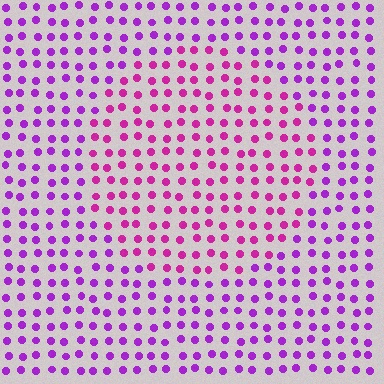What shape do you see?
I see a circle.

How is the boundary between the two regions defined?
The boundary is defined purely by a slight shift in hue (about 30 degrees). Spacing, size, and orientation are identical on both sides.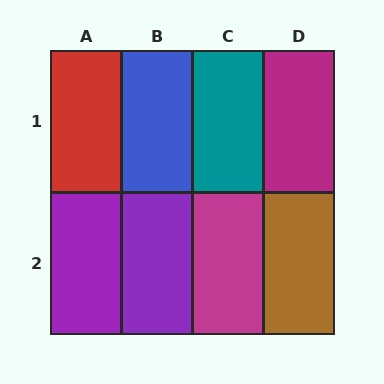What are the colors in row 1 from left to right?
Red, blue, teal, magenta.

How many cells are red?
1 cell is red.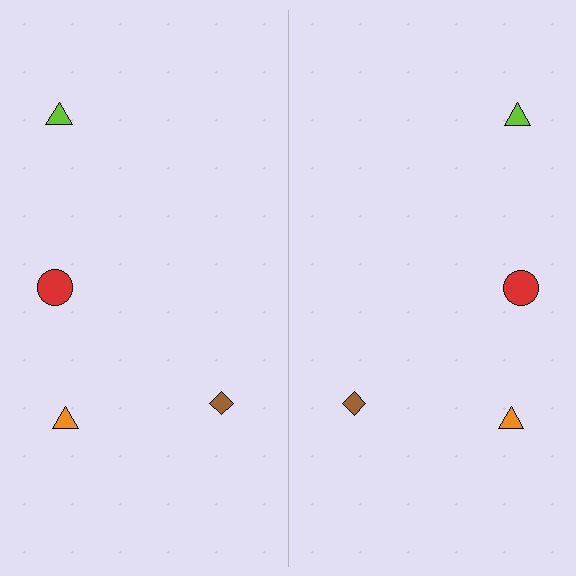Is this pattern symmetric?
Yes, this pattern has bilateral (reflection) symmetry.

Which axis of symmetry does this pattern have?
The pattern has a vertical axis of symmetry running through the center of the image.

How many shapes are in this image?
There are 8 shapes in this image.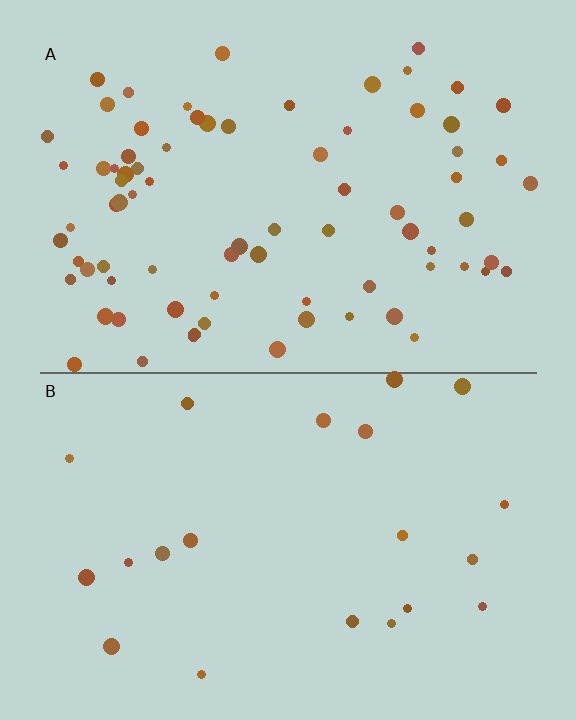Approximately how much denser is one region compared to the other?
Approximately 3.6× — region A over region B.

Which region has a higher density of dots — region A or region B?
A (the top).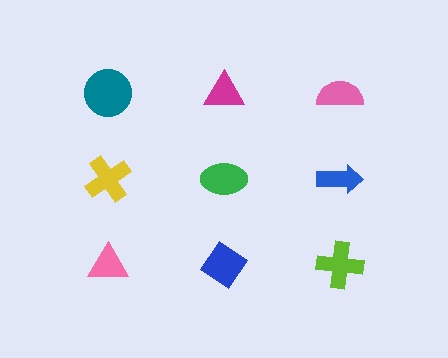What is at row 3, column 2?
A blue diamond.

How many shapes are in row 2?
3 shapes.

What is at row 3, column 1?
A pink triangle.